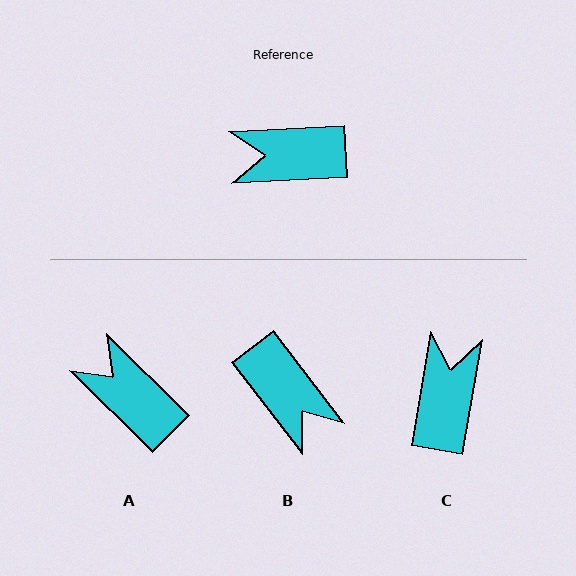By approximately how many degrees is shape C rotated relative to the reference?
Approximately 103 degrees clockwise.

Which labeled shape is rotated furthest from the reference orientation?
B, about 124 degrees away.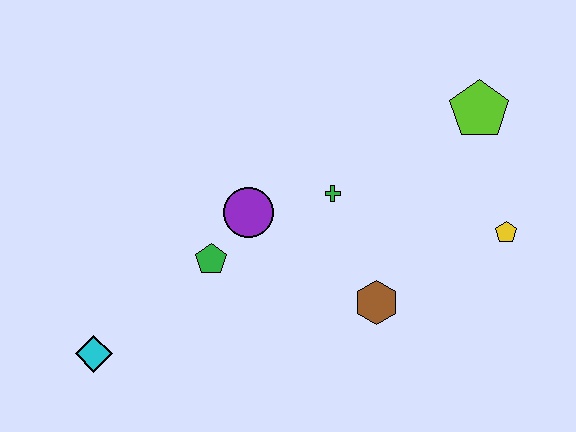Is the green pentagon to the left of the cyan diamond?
No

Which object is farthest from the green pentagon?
The lime pentagon is farthest from the green pentagon.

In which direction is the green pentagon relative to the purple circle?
The green pentagon is below the purple circle.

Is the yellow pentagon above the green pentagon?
Yes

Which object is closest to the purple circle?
The green pentagon is closest to the purple circle.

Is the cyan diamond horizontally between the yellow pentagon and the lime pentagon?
No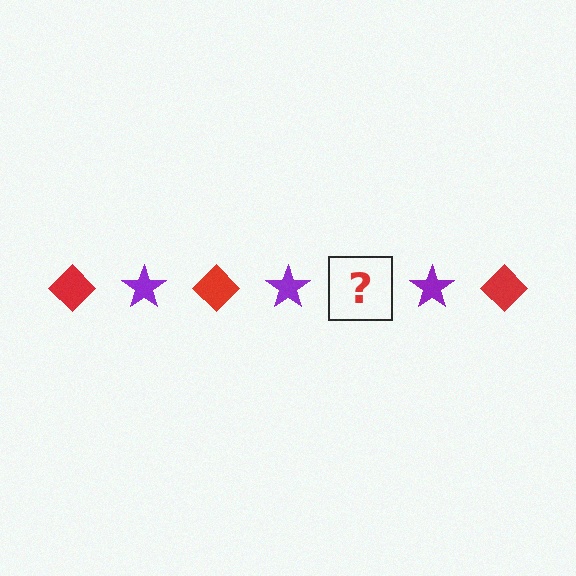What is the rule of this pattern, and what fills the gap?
The rule is that the pattern alternates between red diamond and purple star. The gap should be filled with a red diamond.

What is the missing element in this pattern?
The missing element is a red diamond.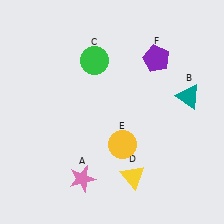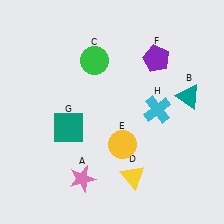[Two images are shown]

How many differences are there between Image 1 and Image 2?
There are 2 differences between the two images.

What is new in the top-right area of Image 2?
A cyan cross (H) was added in the top-right area of Image 2.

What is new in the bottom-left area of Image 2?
A teal square (G) was added in the bottom-left area of Image 2.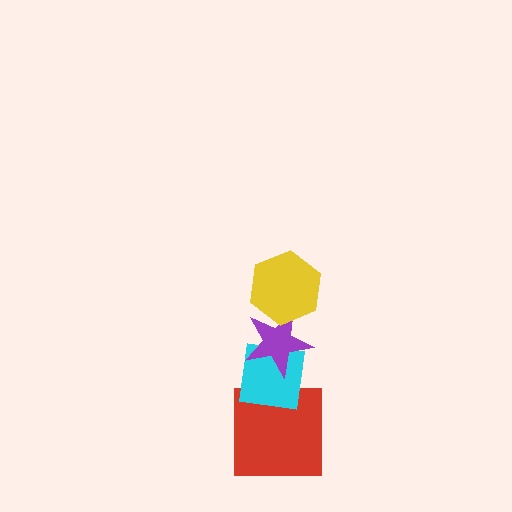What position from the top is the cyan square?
The cyan square is 3rd from the top.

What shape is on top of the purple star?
The yellow hexagon is on top of the purple star.